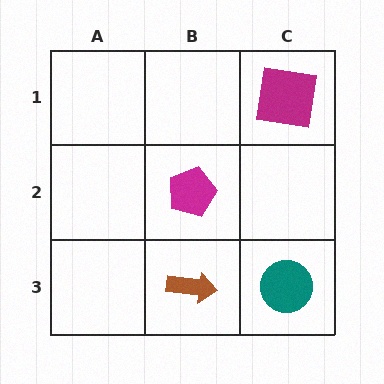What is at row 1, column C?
A magenta square.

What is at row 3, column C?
A teal circle.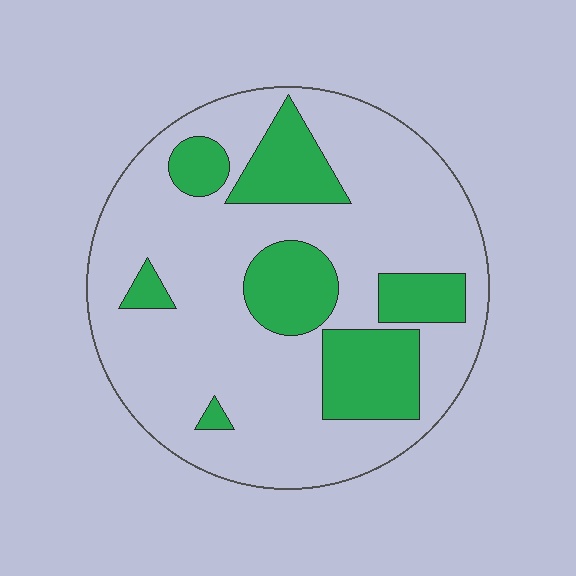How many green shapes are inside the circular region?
7.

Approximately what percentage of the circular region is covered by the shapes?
Approximately 25%.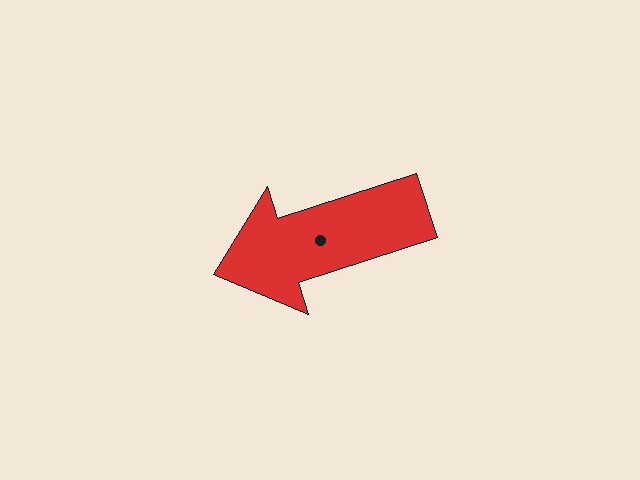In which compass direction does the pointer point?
West.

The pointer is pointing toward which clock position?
Roughly 8 o'clock.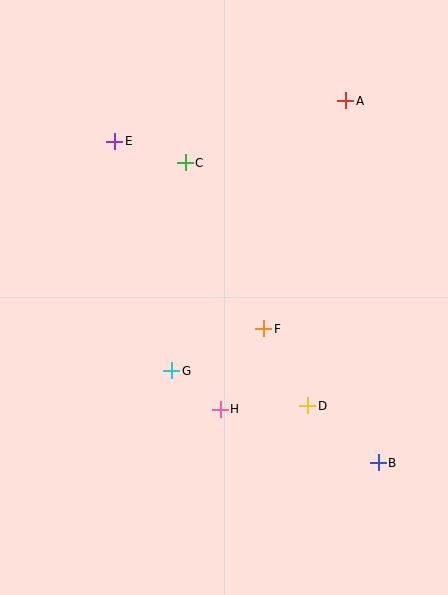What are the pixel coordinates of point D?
Point D is at (308, 406).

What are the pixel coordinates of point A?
Point A is at (346, 101).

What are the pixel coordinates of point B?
Point B is at (378, 463).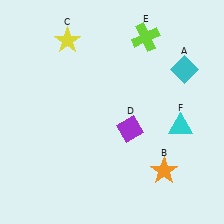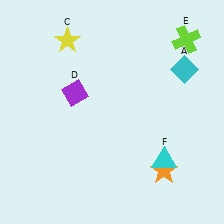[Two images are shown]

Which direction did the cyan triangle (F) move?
The cyan triangle (F) moved down.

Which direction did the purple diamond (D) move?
The purple diamond (D) moved left.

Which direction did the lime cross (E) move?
The lime cross (E) moved right.